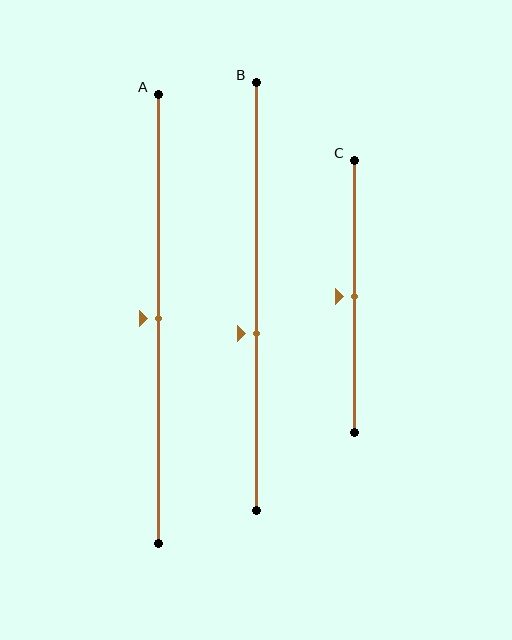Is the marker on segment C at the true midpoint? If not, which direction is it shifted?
Yes, the marker on segment C is at the true midpoint.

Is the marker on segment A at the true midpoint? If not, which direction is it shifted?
Yes, the marker on segment A is at the true midpoint.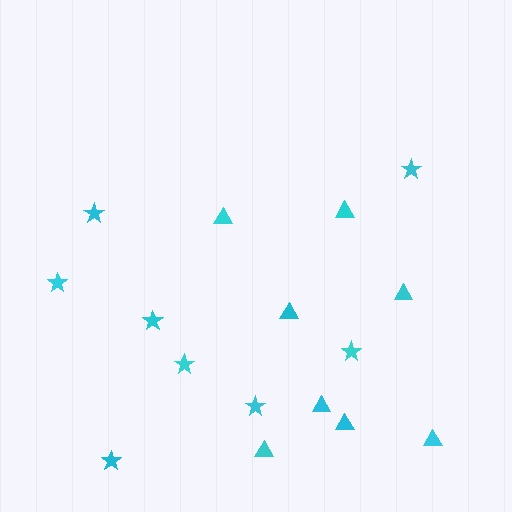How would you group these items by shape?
There are 2 groups: one group of triangles (8) and one group of stars (8).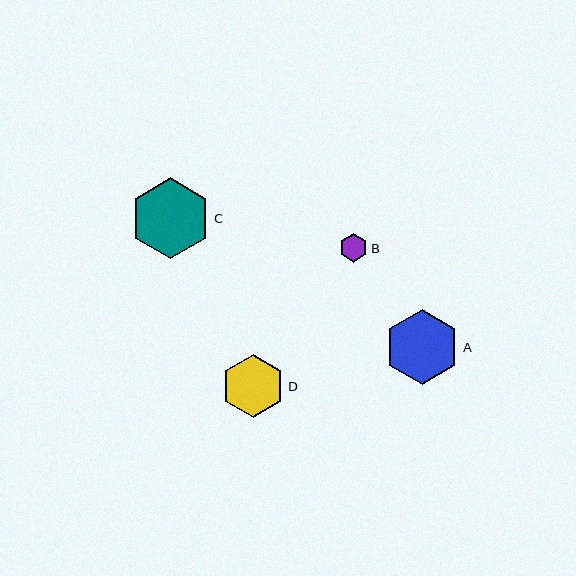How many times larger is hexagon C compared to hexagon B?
Hexagon C is approximately 2.8 times the size of hexagon B.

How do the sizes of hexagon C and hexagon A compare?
Hexagon C and hexagon A are approximately the same size.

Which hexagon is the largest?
Hexagon C is the largest with a size of approximately 81 pixels.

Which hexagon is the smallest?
Hexagon B is the smallest with a size of approximately 29 pixels.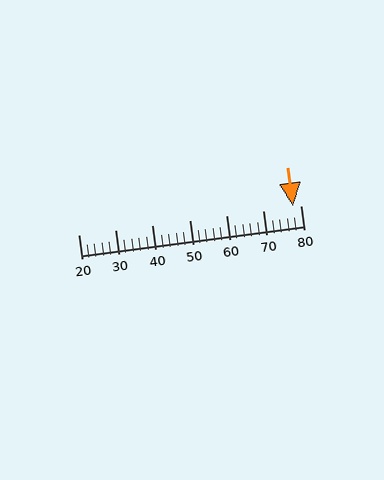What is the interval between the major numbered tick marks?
The major tick marks are spaced 10 units apart.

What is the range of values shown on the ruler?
The ruler shows values from 20 to 80.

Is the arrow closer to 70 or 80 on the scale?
The arrow is closer to 80.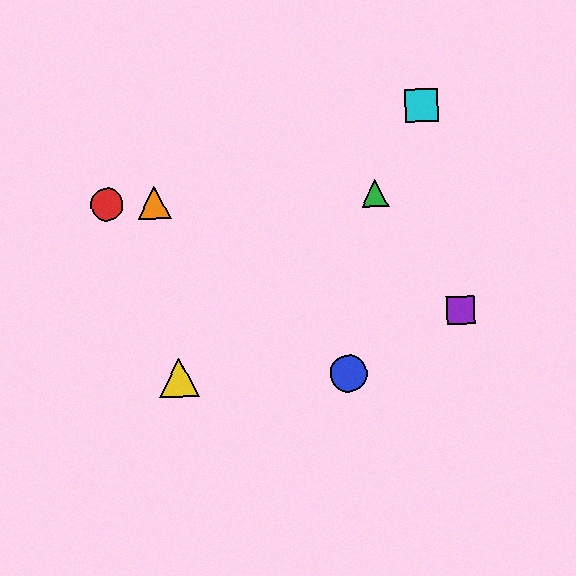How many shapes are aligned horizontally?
3 shapes (the red circle, the green triangle, the orange triangle) are aligned horizontally.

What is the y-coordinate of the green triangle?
The green triangle is at y≈193.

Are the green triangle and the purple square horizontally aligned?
No, the green triangle is at y≈193 and the purple square is at y≈310.